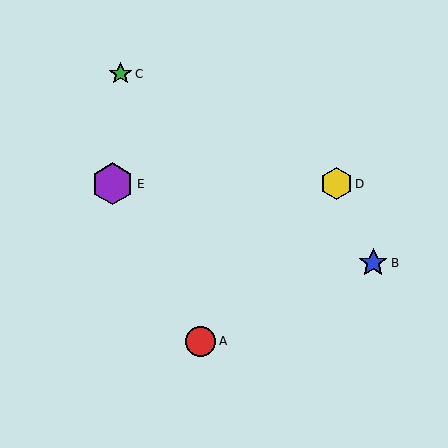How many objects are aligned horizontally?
2 objects (D, E) are aligned horizontally.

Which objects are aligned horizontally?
Objects D, E are aligned horizontally.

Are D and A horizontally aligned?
No, D is at y≈184 and A is at y≈341.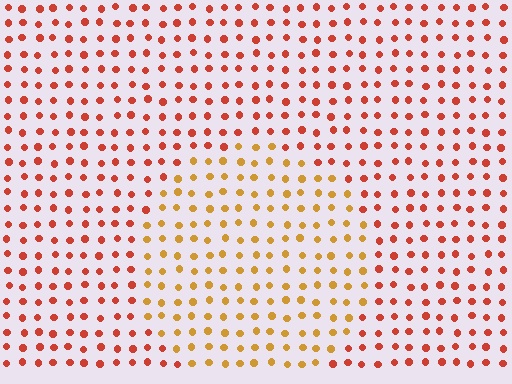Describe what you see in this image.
The image is filled with small red elements in a uniform arrangement. A circle-shaped region is visible where the elements are tinted to a slightly different hue, forming a subtle color boundary.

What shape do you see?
I see a circle.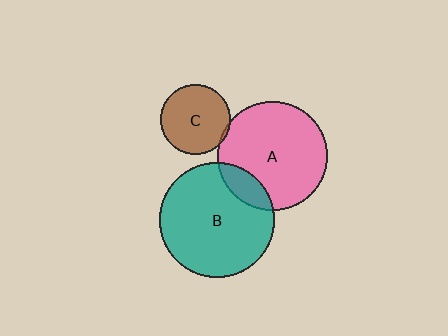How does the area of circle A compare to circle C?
Approximately 2.4 times.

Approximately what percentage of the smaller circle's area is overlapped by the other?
Approximately 15%.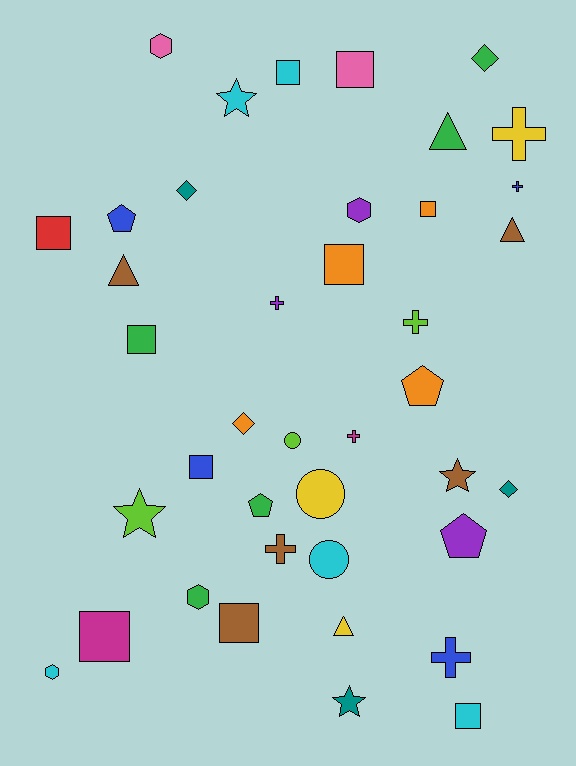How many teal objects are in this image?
There are 3 teal objects.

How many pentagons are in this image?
There are 4 pentagons.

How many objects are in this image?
There are 40 objects.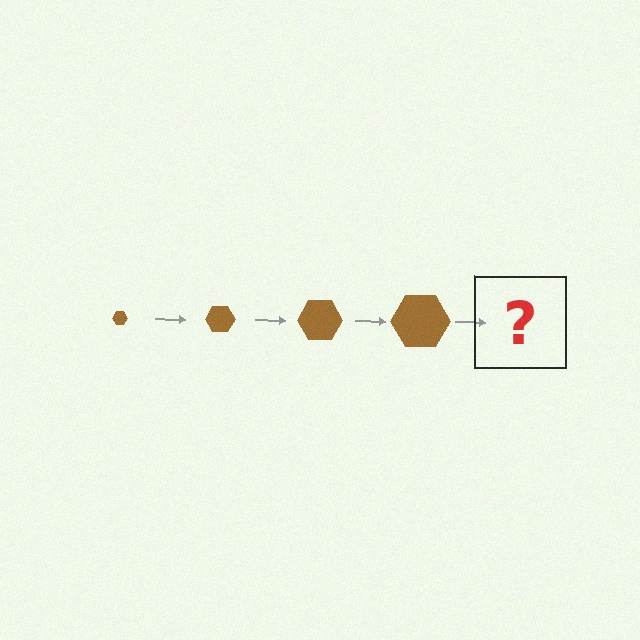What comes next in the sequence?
The next element should be a brown hexagon, larger than the previous one.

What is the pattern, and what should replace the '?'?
The pattern is that the hexagon gets progressively larger each step. The '?' should be a brown hexagon, larger than the previous one.